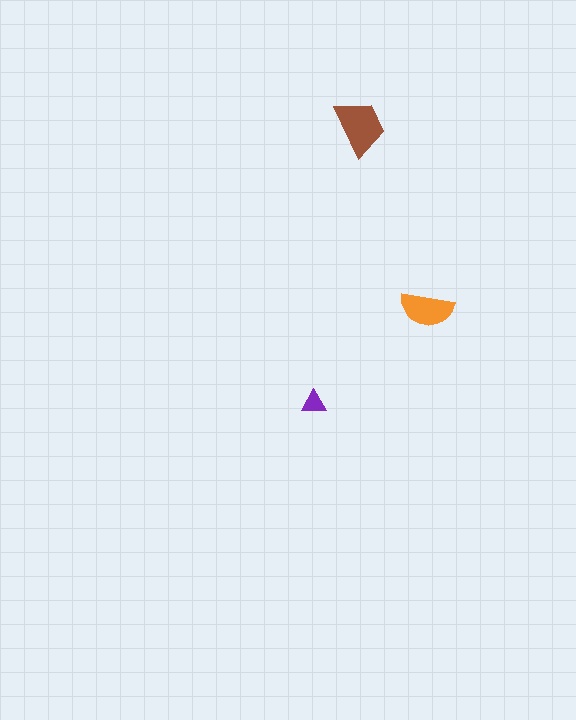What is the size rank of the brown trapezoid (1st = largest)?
1st.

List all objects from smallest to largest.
The purple triangle, the orange semicircle, the brown trapezoid.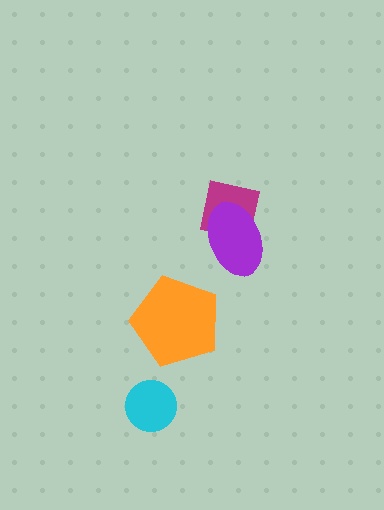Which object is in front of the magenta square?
The purple ellipse is in front of the magenta square.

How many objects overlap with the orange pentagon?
0 objects overlap with the orange pentagon.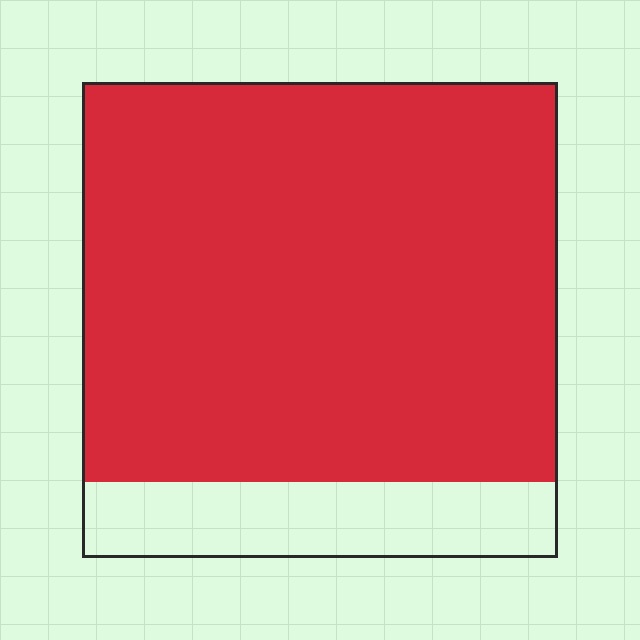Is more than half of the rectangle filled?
Yes.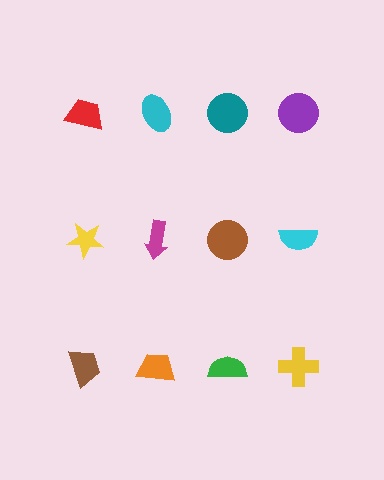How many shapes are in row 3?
4 shapes.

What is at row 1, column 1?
A red trapezoid.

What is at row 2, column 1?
A yellow star.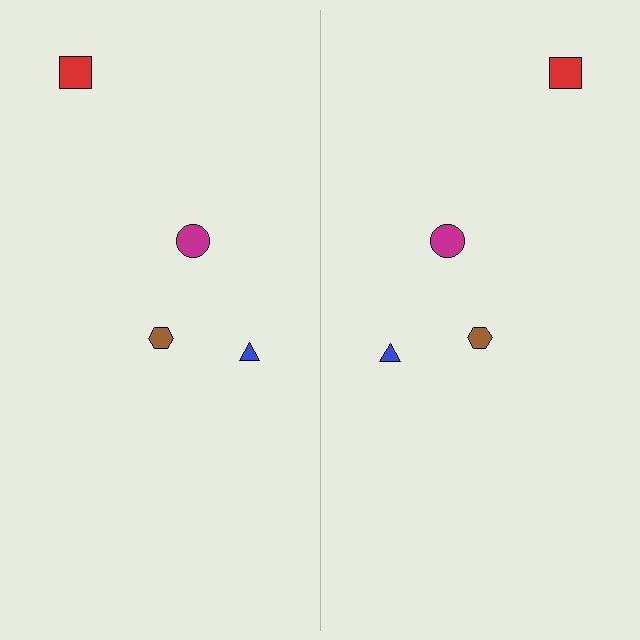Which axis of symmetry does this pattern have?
The pattern has a vertical axis of symmetry running through the center of the image.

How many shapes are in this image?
There are 8 shapes in this image.